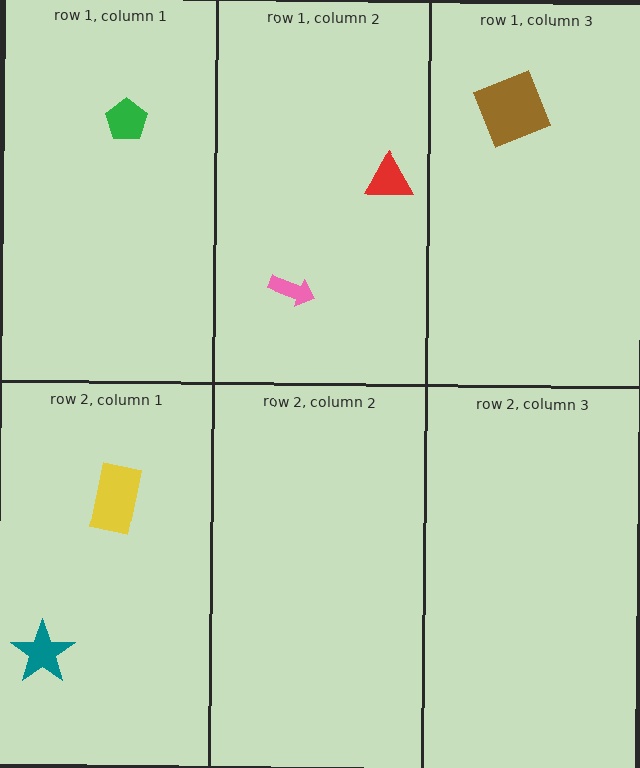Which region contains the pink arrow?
The row 1, column 2 region.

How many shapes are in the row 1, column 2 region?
2.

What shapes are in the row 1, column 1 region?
The green pentagon.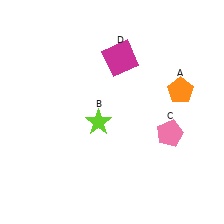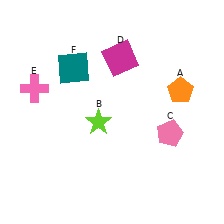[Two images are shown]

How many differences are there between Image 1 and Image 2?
There are 2 differences between the two images.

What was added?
A pink cross (E), a teal square (F) were added in Image 2.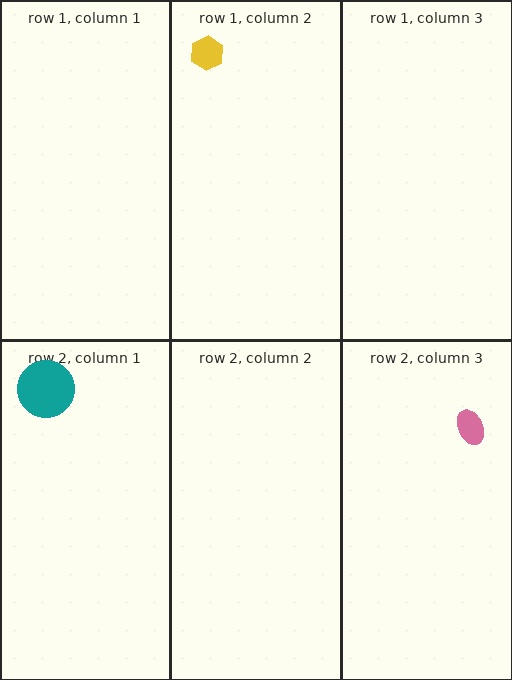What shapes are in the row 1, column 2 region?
The yellow hexagon.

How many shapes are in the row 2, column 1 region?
1.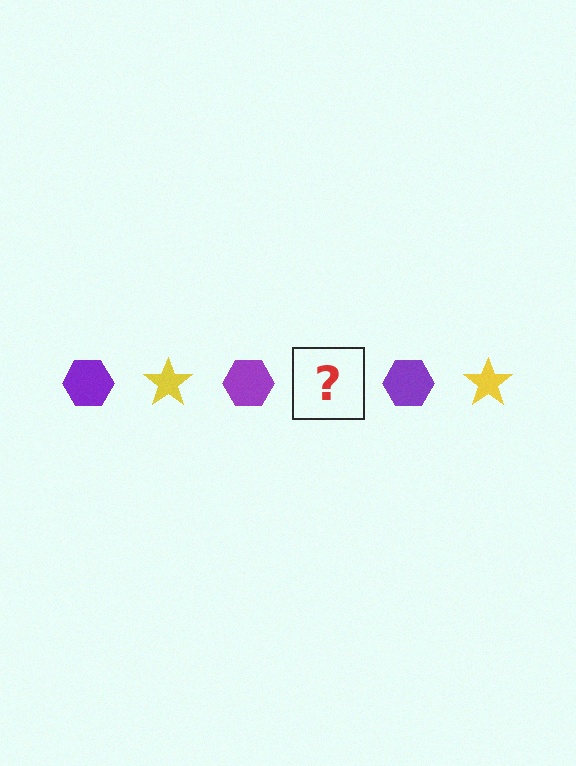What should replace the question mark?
The question mark should be replaced with a yellow star.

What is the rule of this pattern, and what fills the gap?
The rule is that the pattern alternates between purple hexagon and yellow star. The gap should be filled with a yellow star.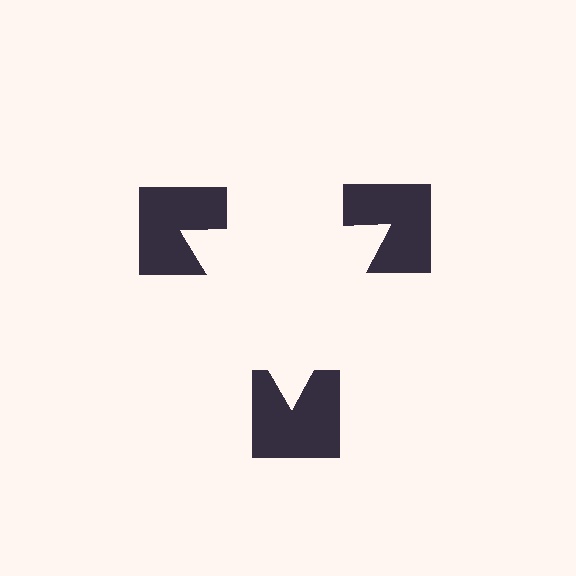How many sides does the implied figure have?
3 sides.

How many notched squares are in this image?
There are 3 — one at each vertex of the illusory triangle.